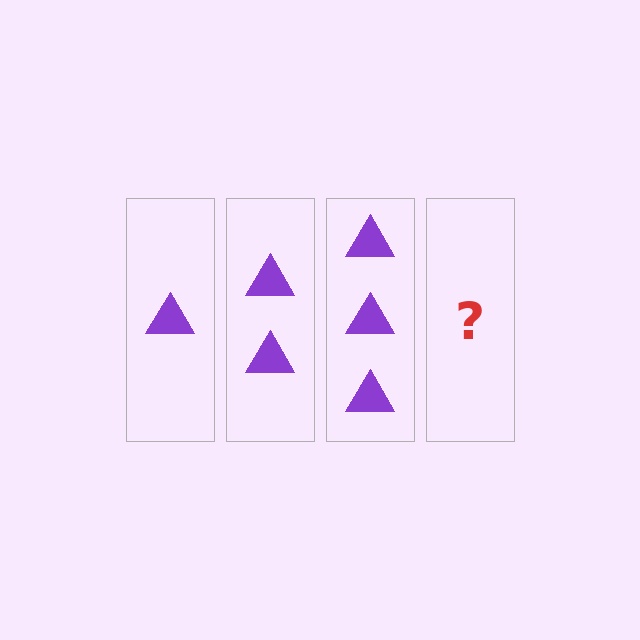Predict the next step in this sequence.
The next step is 4 triangles.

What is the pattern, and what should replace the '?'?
The pattern is that each step adds one more triangle. The '?' should be 4 triangles.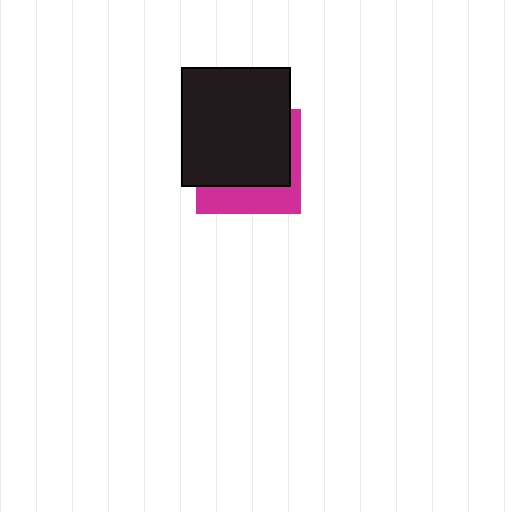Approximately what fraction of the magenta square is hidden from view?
Roughly 68% of the magenta square is hidden behind the black rectangle.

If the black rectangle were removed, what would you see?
You would see the complete magenta square.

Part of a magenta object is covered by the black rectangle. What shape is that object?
It is a square.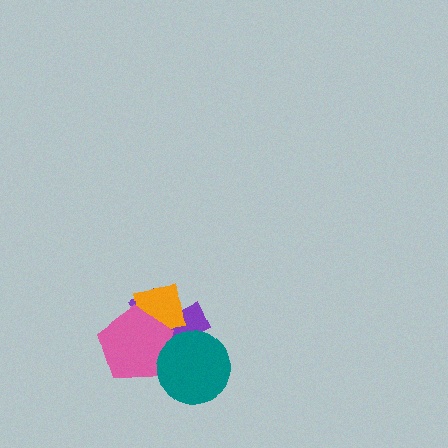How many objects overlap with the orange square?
2 objects overlap with the orange square.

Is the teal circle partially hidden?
No, no other shape covers it.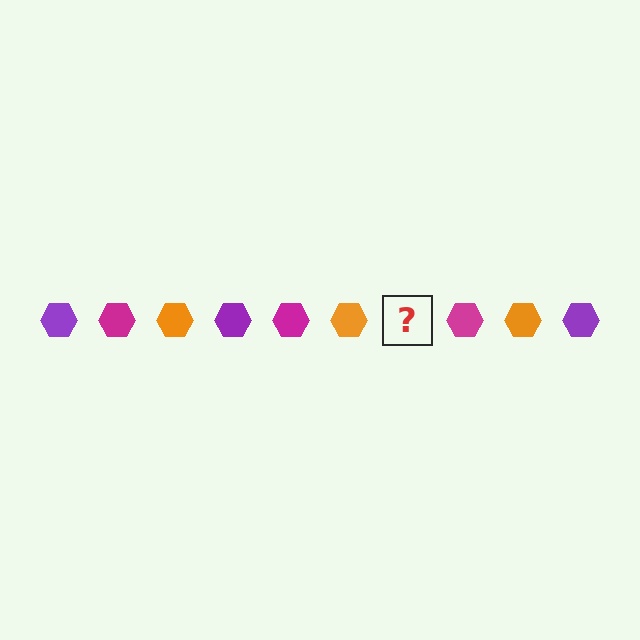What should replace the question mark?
The question mark should be replaced with a purple hexagon.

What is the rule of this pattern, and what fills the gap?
The rule is that the pattern cycles through purple, magenta, orange hexagons. The gap should be filled with a purple hexagon.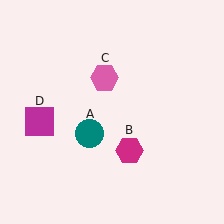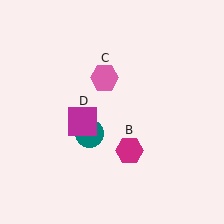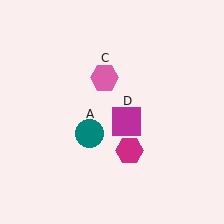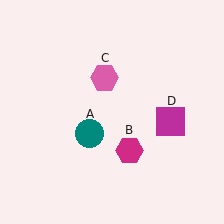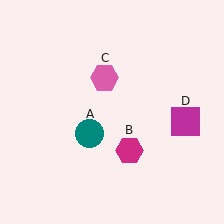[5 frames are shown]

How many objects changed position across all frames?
1 object changed position: magenta square (object D).